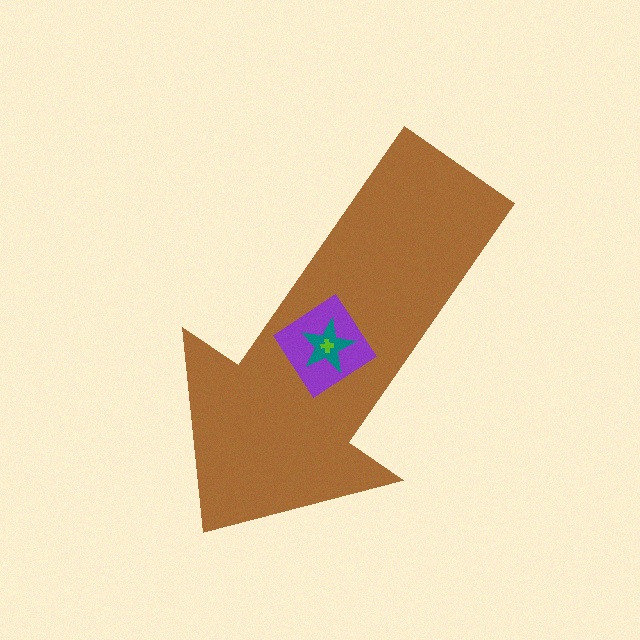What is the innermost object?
The lime cross.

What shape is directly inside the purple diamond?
The teal star.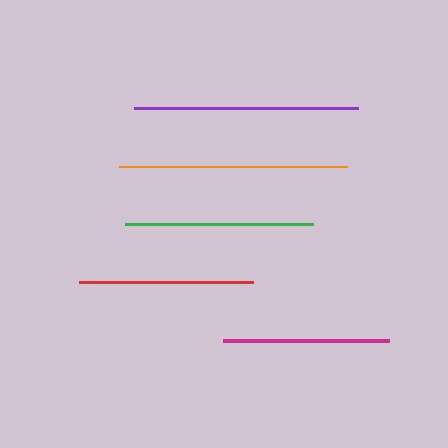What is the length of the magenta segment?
The magenta segment is approximately 166 pixels long.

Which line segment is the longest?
The orange line is the longest at approximately 227 pixels.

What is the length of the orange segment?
The orange segment is approximately 227 pixels long.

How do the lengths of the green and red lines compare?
The green and red lines are approximately the same length.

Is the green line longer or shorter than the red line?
The green line is longer than the red line.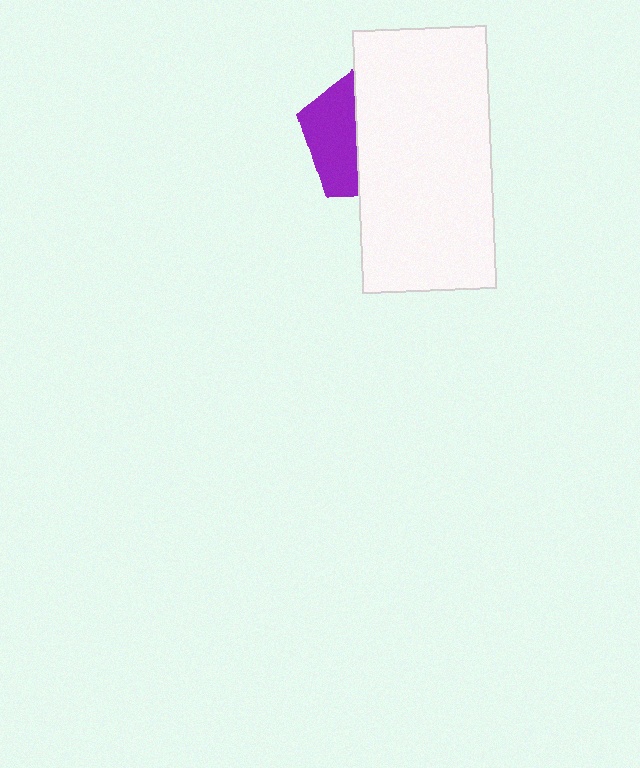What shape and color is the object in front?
The object in front is a white rectangle.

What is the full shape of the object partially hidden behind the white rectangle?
The partially hidden object is a purple pentagon.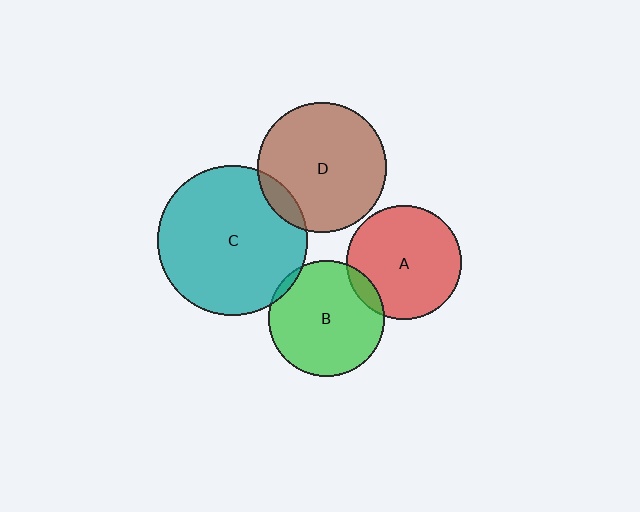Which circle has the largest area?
Circle C (teal).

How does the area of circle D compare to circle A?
Approximately 1.3 times.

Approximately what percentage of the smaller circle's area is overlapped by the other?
Approximately 5%.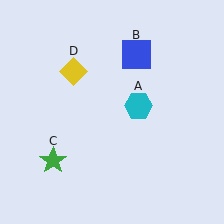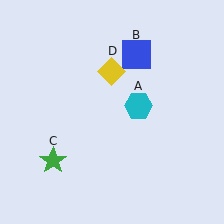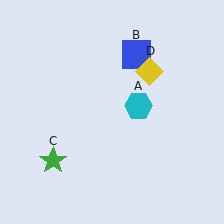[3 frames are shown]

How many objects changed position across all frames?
1 object changed position: yellow diamond (object D).